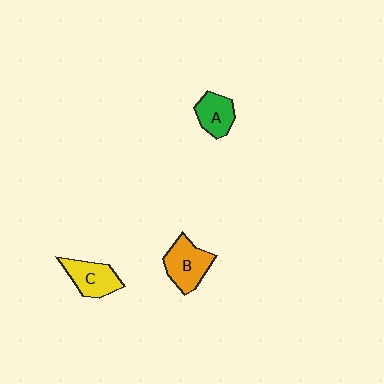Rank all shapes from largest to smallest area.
From largest to smallest: B (orange), C (yellow), A (green).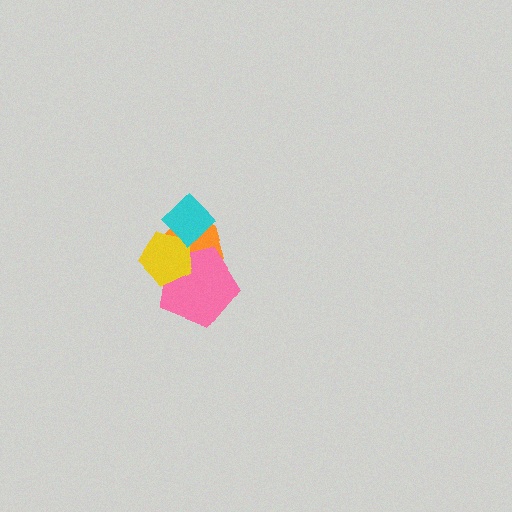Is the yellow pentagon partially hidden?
Yes, it is partially covered by another shape.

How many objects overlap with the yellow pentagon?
3 objects overlap with the yellow pentagon.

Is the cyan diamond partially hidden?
No, no other shape covers it.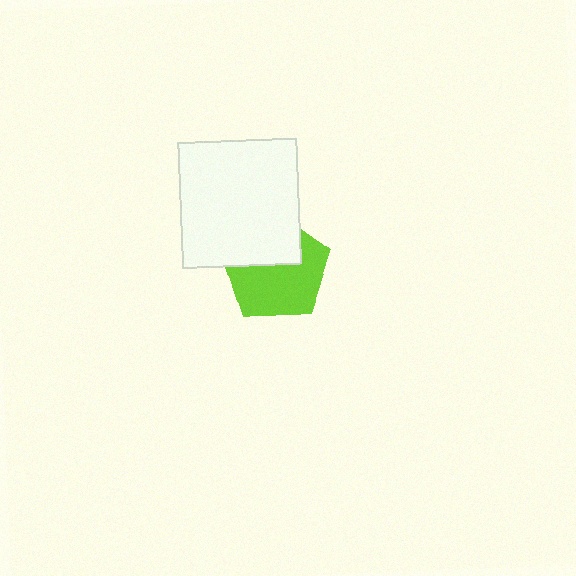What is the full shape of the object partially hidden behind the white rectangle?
The partially hidden object is a lime pentagon.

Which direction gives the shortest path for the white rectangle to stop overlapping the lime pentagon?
Moving up gives the shortest separation.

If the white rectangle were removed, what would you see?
You would see the complete lime pentagon.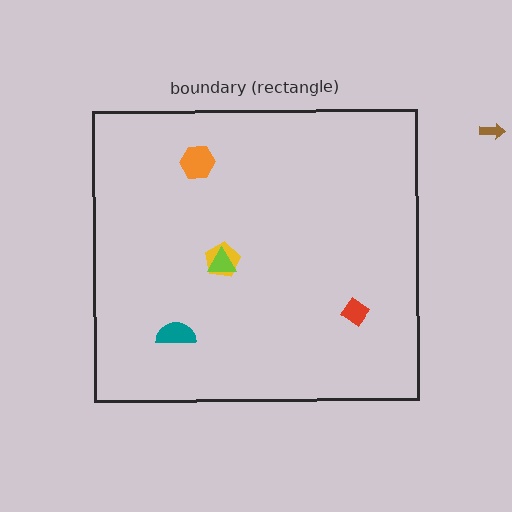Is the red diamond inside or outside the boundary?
Inside.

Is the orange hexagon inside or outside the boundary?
Inside.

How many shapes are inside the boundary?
5 inside, 1 outside.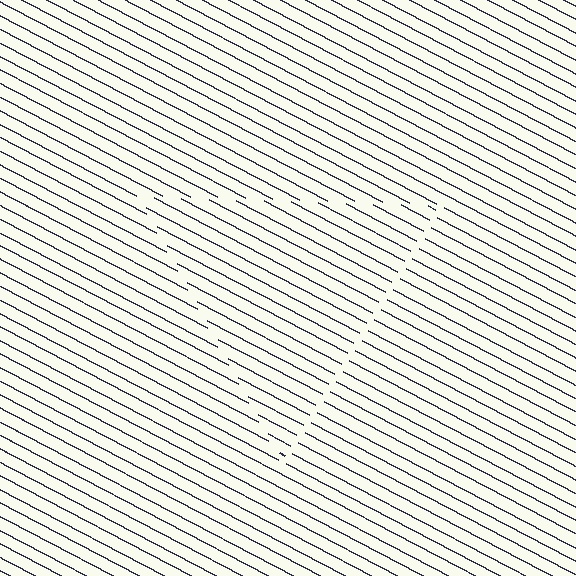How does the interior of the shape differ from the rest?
The interior of the shape contains the same grating, shifted by half a period — the contour is defined by the phase discontinuity where line-ends from the inner and outer gratings abut.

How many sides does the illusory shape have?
3 sides — the line-ends trace a triangle.